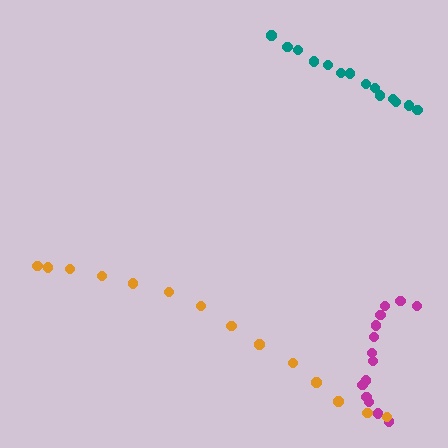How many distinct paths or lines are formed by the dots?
There are 3 distinct paths.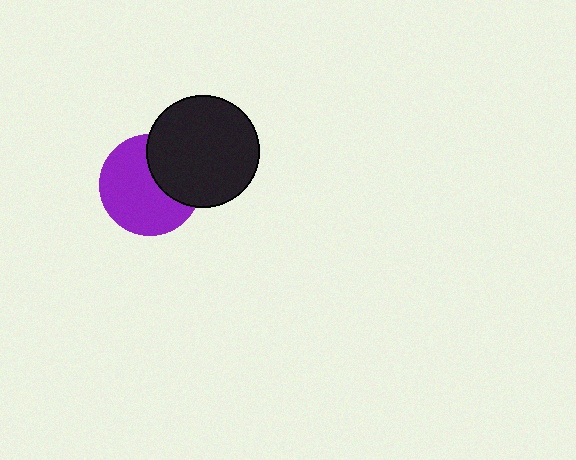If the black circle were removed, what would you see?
You would see the complete purple circle.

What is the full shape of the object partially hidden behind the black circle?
The partially hidden object is a purple circle.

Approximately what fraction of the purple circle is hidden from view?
Roughly 34% of the purple circle is hidden behind the black circle.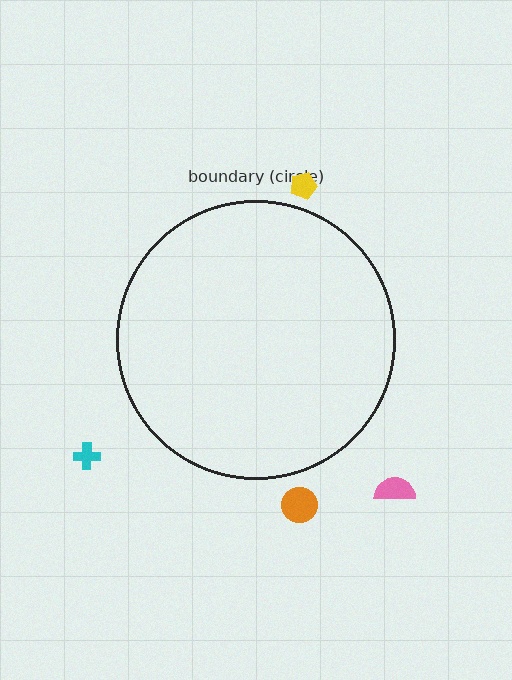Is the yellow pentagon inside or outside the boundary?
Outside.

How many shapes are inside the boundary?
0 inside, 4 outside.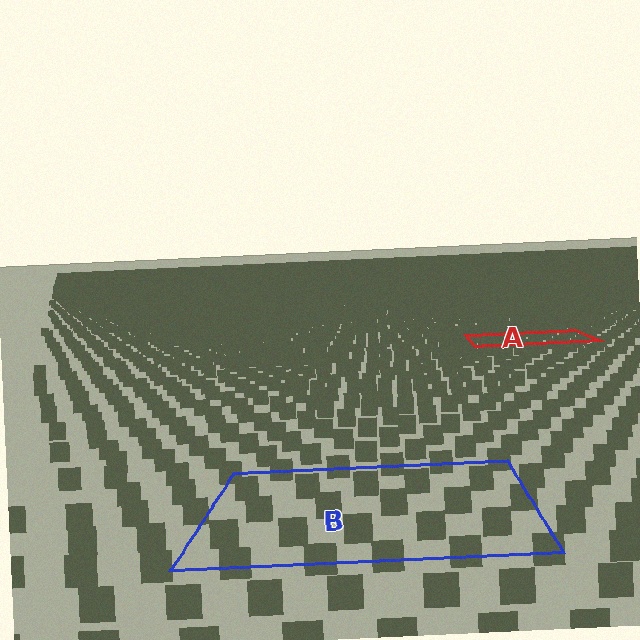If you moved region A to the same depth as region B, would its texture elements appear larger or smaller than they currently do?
They would appear larger. At a closer depth, the same texture elements are projected at a bigger on-screen size.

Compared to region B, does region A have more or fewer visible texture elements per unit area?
Region A has more texture elements per unit area — they are packed more densely because it is farther away.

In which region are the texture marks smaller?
The texture marks are smaller in region A, because it is farther away.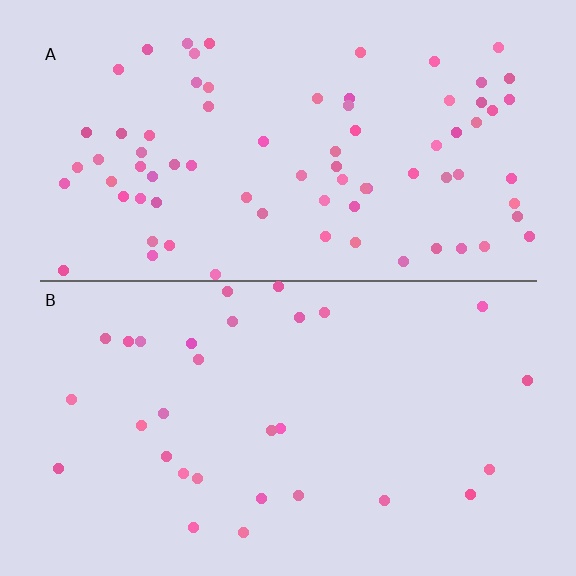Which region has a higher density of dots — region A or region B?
A (the top).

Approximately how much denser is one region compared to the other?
Approximately 2.6× — region A over region B.